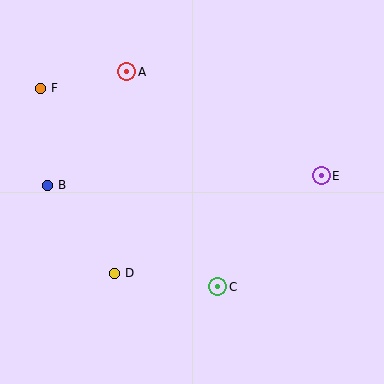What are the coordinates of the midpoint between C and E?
The midpoint between C and E is at (270, 231).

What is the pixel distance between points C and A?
The distance between C and A is 233 pixels.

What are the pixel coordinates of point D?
Point D is at (114, 273).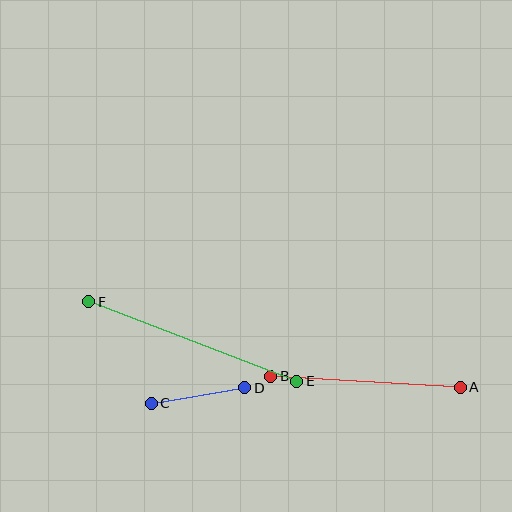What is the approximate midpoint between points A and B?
The midpoint is at approximately (365, 382) pixels.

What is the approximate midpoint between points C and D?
The midpoint is at approximately (198, 396) pixels.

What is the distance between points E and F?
The distance is approximately 223 pixels.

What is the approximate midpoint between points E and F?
The midpoint is at approximately (193, 341) pixels.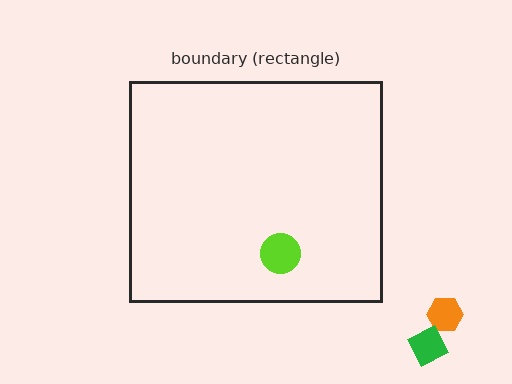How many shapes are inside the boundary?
1 inside, 2 outside.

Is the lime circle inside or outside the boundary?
Inside.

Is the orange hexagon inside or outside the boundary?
Outside.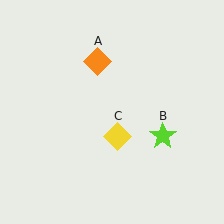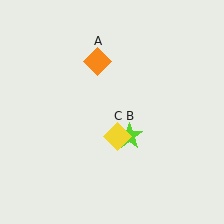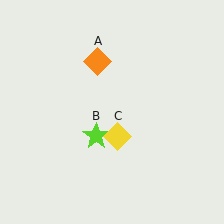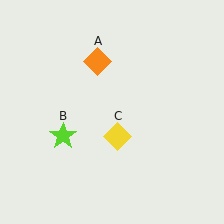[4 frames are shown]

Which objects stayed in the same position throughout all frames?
Orange diamond (object A) and yellow diamond (object C) remained stationary.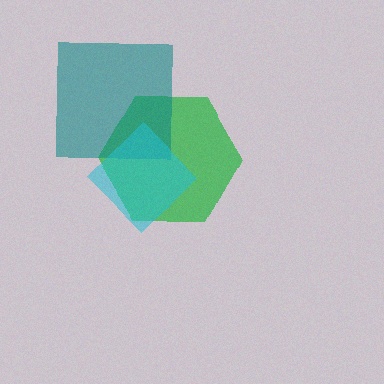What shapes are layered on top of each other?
The layered shapes are: a green hexagon, a teal square, a cyan diamond.